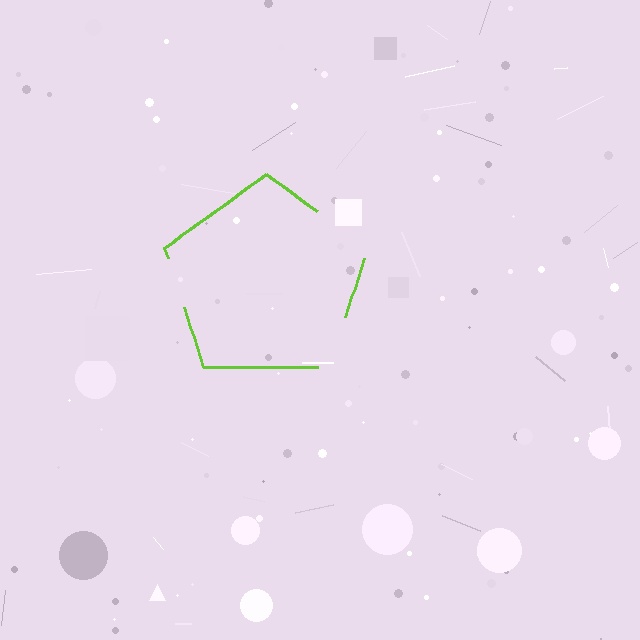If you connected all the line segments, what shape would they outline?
They would outline a pentagon.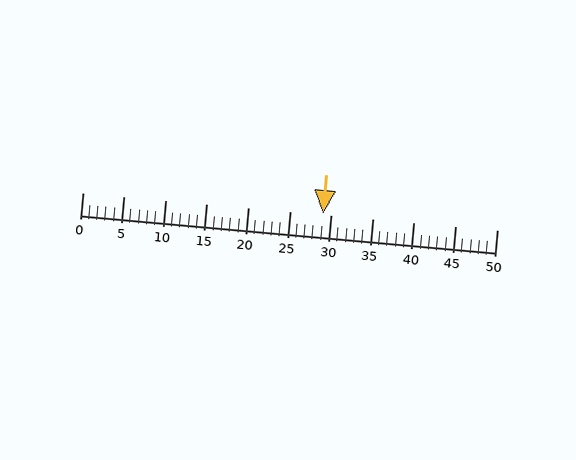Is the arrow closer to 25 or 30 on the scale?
The arrow is closer to 30.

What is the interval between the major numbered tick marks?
The major tick marks are spaced 5 units apart.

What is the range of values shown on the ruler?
The ruler shows values from 0 to 50.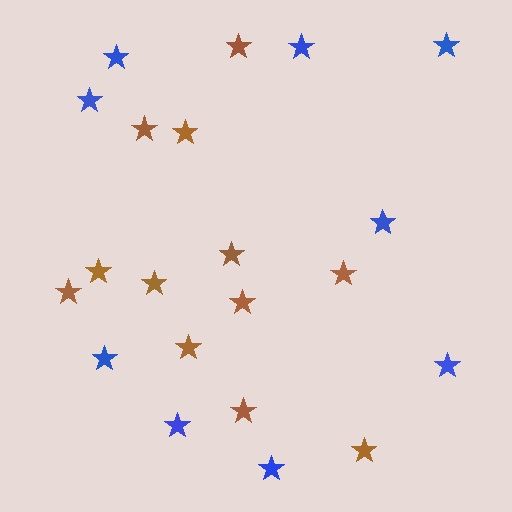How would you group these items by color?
There are 2 groups: one group of blue stars (9) and one group of brown stars (12).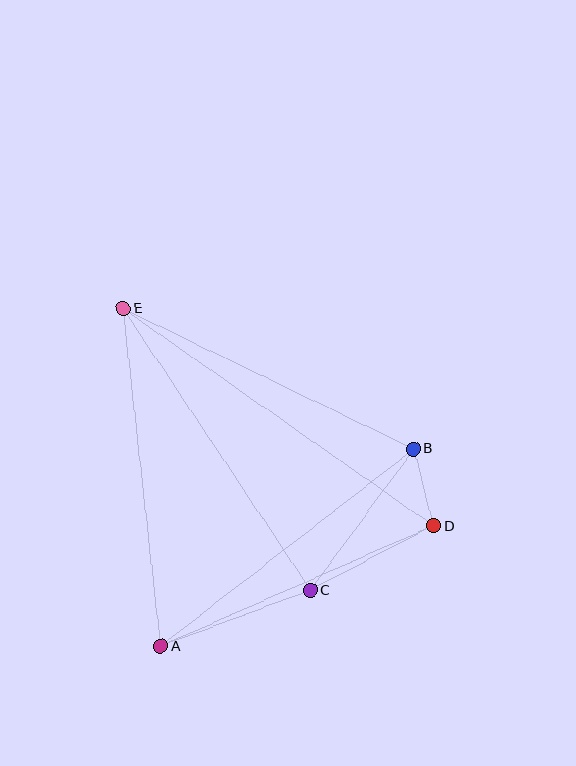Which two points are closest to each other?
Points B and D are closest to each other.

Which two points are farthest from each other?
Points D and E are farthest from each other.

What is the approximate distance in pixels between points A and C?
The distance between A and C is approximately 159 pixels.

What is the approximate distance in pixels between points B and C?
The distance between B and C is approximately 175 pixels.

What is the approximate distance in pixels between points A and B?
The distance between A and B is approximately 321 pixels.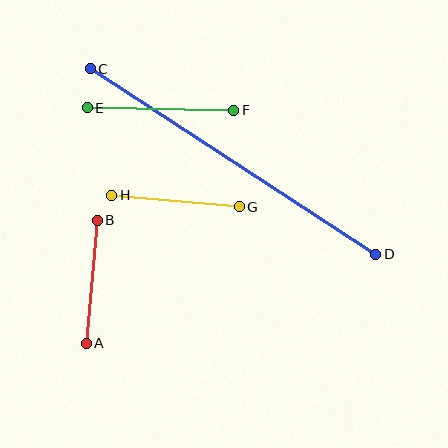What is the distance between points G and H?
The distance is approximately 128 pixels.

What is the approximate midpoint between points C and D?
The midpoint is at approximately (233, 162) pixels.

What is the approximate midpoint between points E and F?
The midpoint is at approximately (161, 109) pixels.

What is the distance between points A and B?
The distance is approximately 124 pixels.